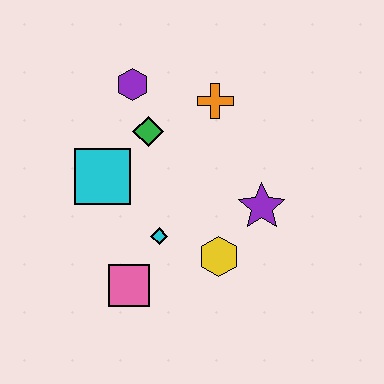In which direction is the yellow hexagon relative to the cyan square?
The yellow hexagon is to the right of the cyan square.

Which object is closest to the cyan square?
The green diamond is closest to the cyan square.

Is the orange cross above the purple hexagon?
No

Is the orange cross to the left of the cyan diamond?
No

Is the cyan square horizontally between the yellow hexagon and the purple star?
No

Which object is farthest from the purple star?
The purple hexagon is farthest from the purple star.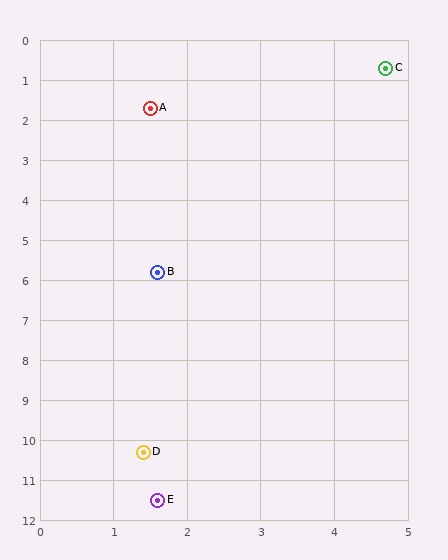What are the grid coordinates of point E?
Point E is at approximately (1.6, 11.5).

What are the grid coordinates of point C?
Point C is at approximately (4.7, 0.7).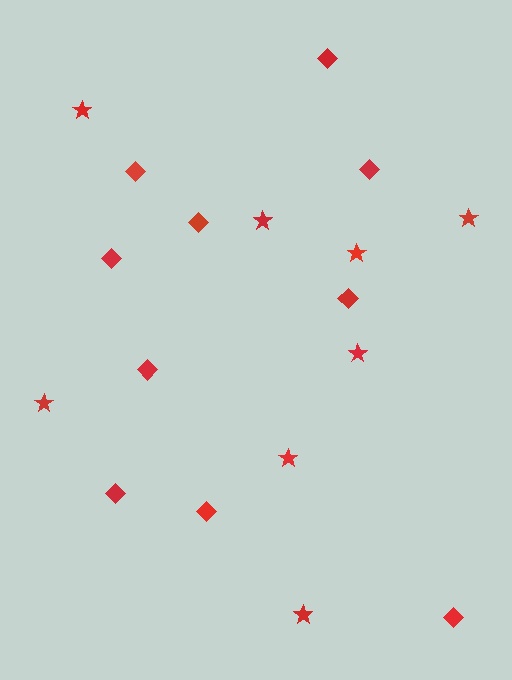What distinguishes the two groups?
There are 2 groups: one group of stars (8) and one group of diamonds (10).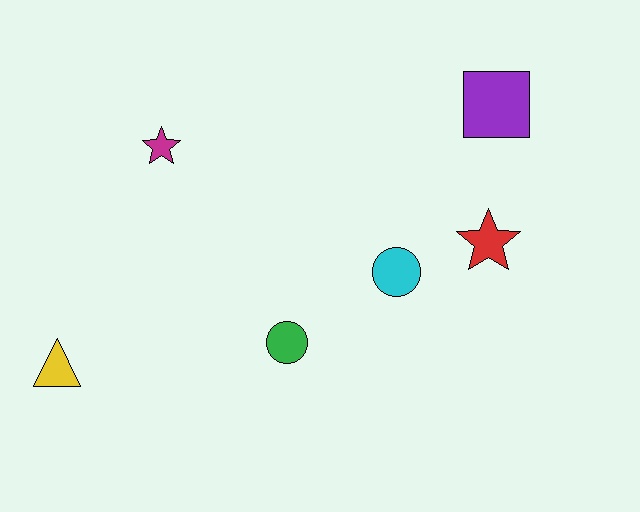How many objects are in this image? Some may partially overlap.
There are 6 objects.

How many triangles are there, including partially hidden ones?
There is 1 triangle.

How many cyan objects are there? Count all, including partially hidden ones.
There is 1 cyan object.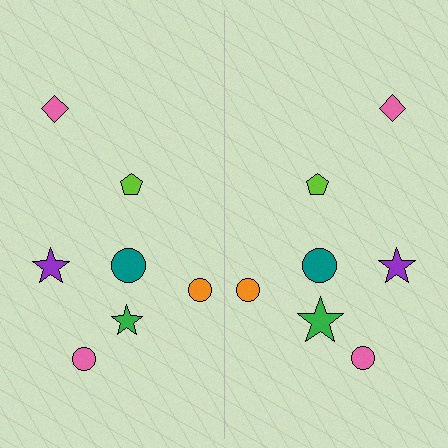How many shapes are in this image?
There are 14 shapes in this image.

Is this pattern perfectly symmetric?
No, the pattern is not perfectly symmetric. The green star on the right side has a different size than its mirror counterpart.